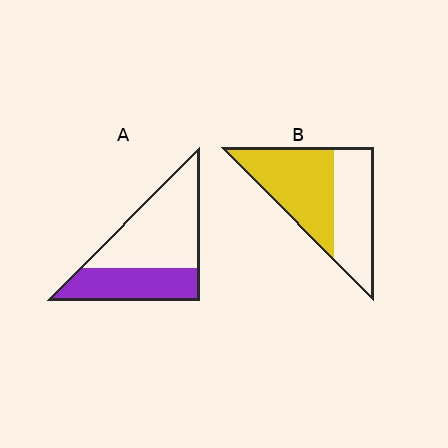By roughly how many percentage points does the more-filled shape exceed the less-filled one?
By roughly 15 percentage points (B over A).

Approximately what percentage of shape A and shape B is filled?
A is approximately 40% and B is approximately 55%.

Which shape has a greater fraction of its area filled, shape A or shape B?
Shape B.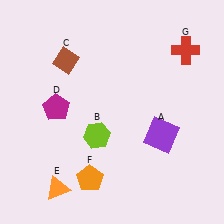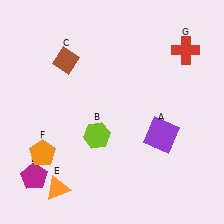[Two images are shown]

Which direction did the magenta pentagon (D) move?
The magenta pentagon (D) moved down.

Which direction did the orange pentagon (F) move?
The orange pentagon (F) moved left.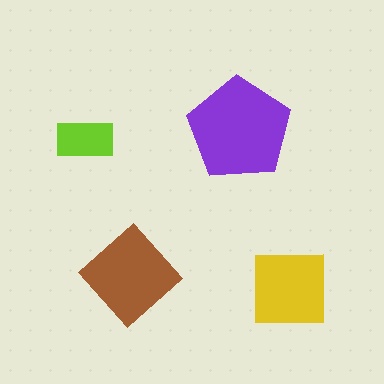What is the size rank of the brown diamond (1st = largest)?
2nd.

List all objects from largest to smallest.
The purple pentagon, the brown diamond, the yellow square, the lime rectangle.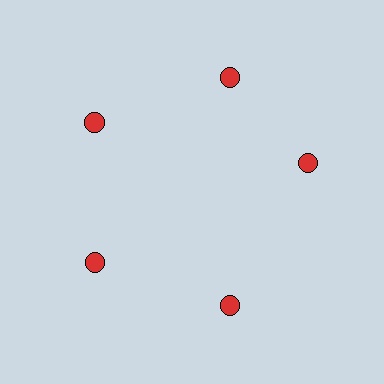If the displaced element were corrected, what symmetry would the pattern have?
It would have 5-fold rotational symmetry — the pattern would map onto itself every 72 degrees.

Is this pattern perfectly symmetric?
No. The 5 red circles are arranged in a ring, but one element near the 3 o'clock position is rotated out of alignment along the ring, breaking the 5-fold rotational symmetry.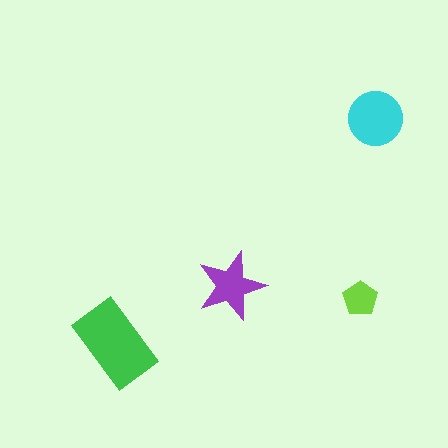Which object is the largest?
The green rectangle.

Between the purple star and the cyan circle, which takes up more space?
The cyan circle.